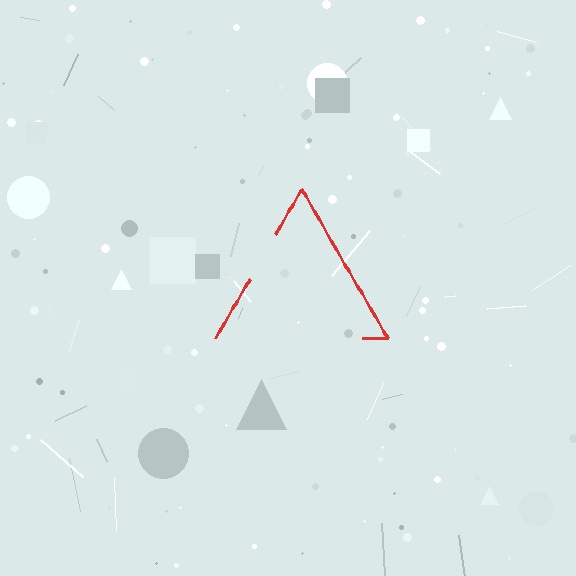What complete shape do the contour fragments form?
The contour fragments form a triangle.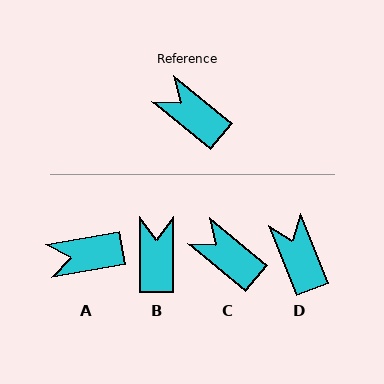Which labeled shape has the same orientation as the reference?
C.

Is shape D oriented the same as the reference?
No, it is off by about 29 degrees.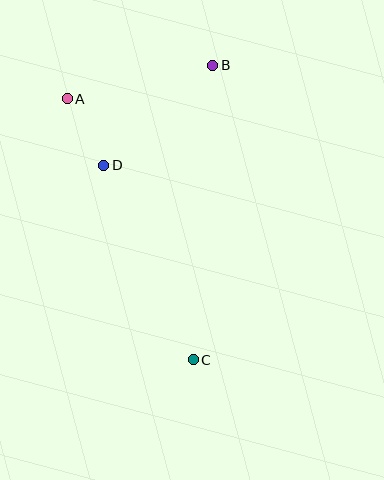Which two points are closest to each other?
Points A and D are closest to each other.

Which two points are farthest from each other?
Points B and C are farthest from each other.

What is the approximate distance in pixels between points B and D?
The distance between B and D is approximately 148 pixels.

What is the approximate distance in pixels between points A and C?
The distance between A and C is approximately 290 pixels.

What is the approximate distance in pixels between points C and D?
The distance between C and D is approximately 214 pixels.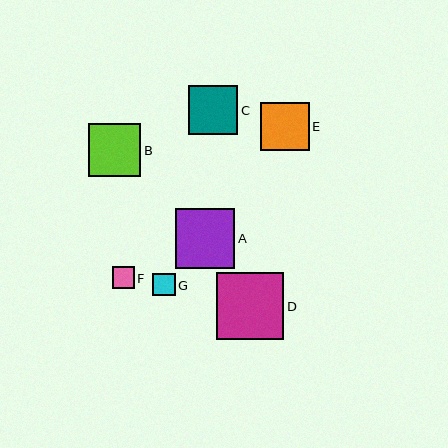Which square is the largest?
Square D is the largest with a size of approximately 67 pixels.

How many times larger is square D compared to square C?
Square D is approximately 1.4 times the size of square C.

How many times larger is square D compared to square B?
Square D is approximately 1.3 times the size of square B.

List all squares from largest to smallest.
From largest to smallest: D, A, B, C, E, G, F.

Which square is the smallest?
Square F is the smallest with a size of approximately 22 pixels.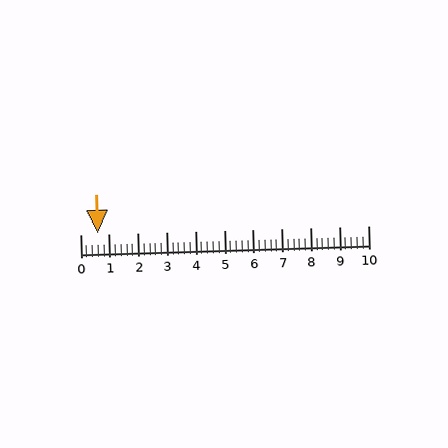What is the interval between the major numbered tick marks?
The major tick marks are spaced 1 units apart.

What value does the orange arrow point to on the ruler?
The orange arrow points to approximately 0.6.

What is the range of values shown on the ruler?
The ruler shows values from 0 to 10.